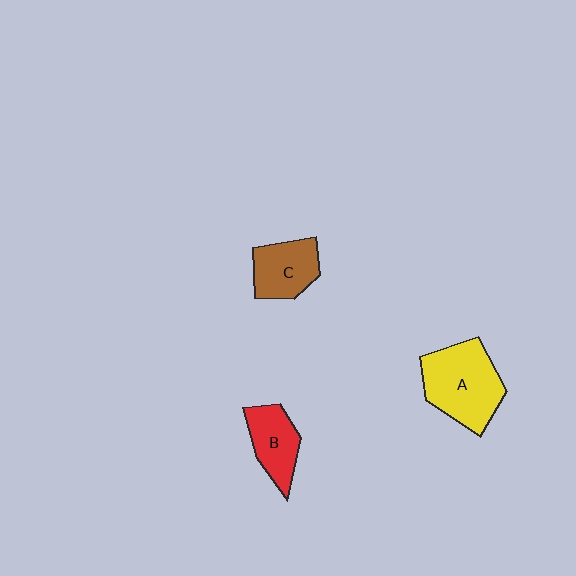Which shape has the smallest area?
Shape B (red).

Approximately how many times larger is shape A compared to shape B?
Approximately 1.7 times.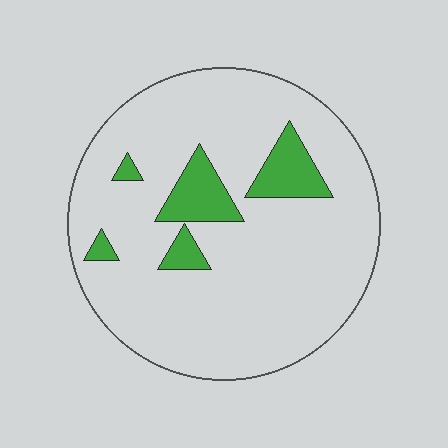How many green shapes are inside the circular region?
5.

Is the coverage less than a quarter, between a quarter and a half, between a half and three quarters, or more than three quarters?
Less than a quarter.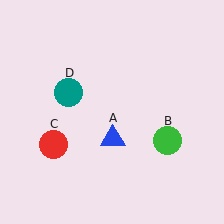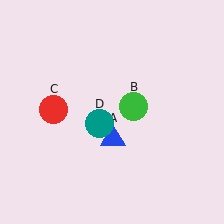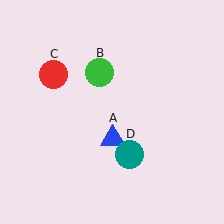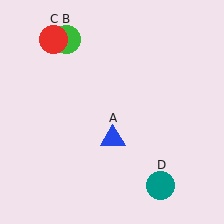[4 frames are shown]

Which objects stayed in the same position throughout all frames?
Blue triangle (object A) remained stationary.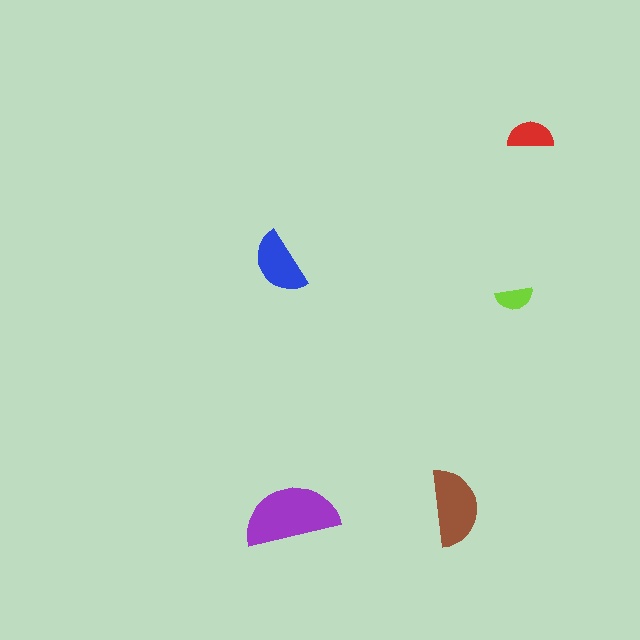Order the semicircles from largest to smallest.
the purple one, the brown one, the blue one, the red one, the lime one.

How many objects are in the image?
There are 5 objects in the image.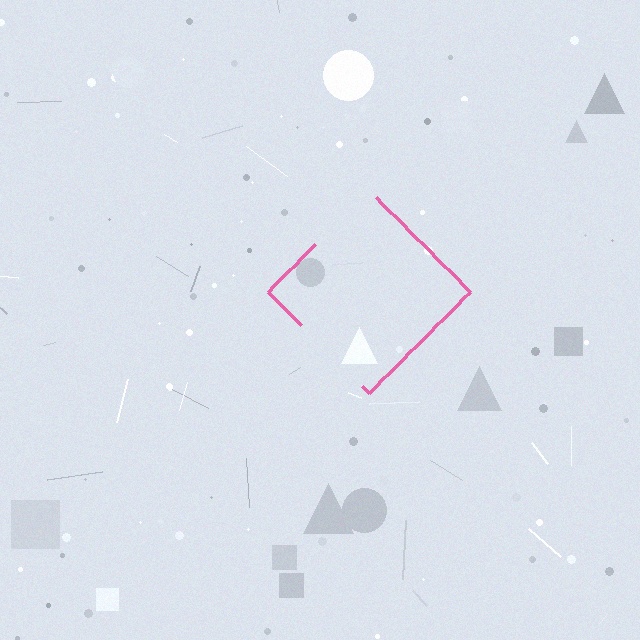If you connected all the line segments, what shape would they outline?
They would outline a diamond.